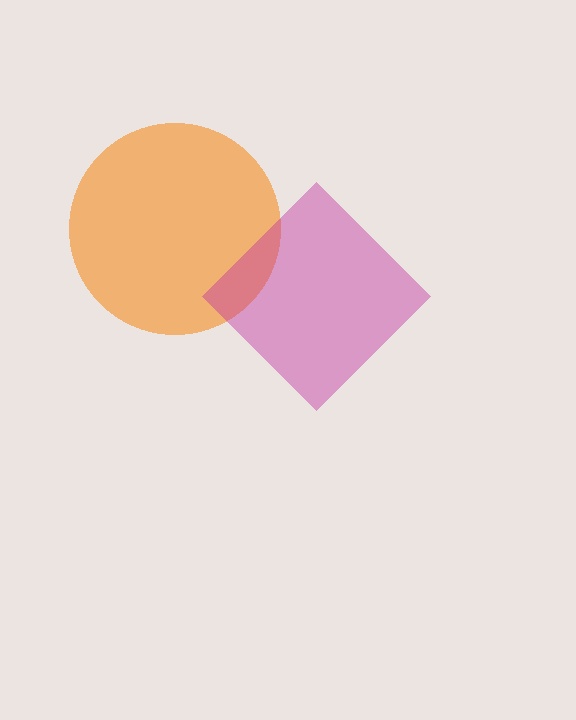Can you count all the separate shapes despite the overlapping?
Yes, there are 2 separate shapes.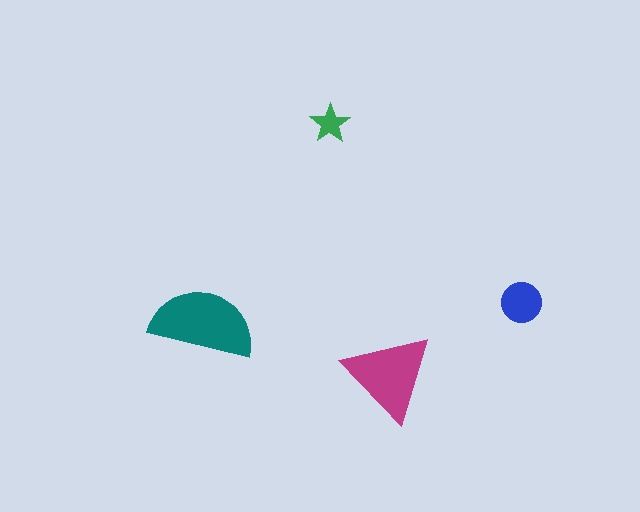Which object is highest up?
The green star is topmost.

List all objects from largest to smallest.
The teal semicircle, the magenta triangle, the blue circle, the green star.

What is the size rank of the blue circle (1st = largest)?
3rd.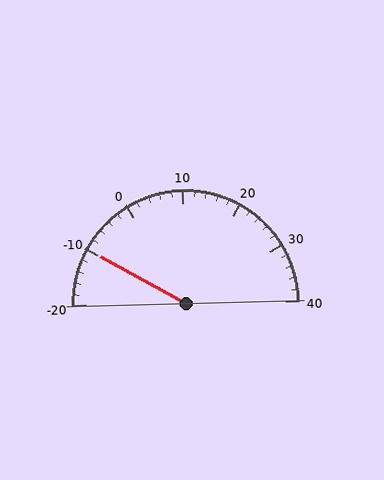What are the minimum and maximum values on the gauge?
The gauge ranges from -20 to 40.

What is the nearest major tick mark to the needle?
The nearest major tick mark is -10.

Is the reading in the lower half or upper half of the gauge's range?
The reading is in the lower half of the range (-20 to 40).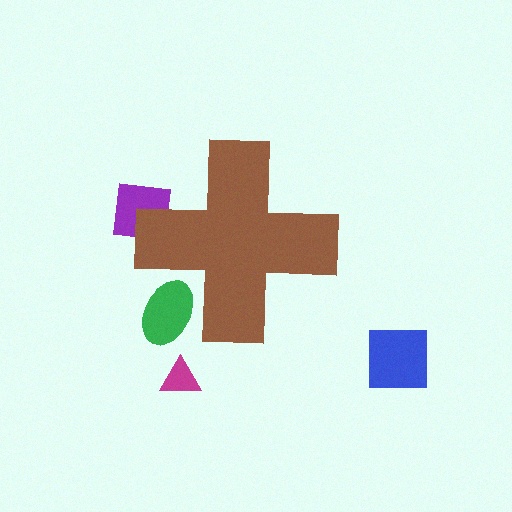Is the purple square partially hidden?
Yes, the purple square is partially hidden behind the brown cross.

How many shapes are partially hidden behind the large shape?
2 shapes are partially hidden.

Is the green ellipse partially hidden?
Yes, the green ellipse is partially hidden behind the brown cross.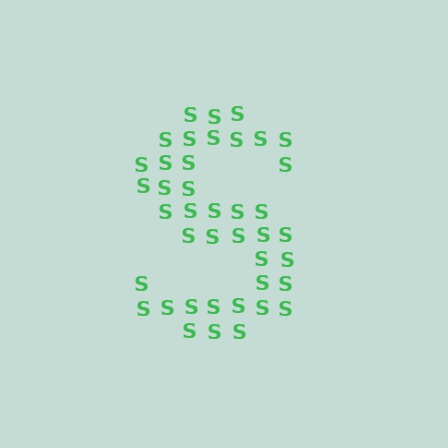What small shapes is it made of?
It is made of small letter S's.